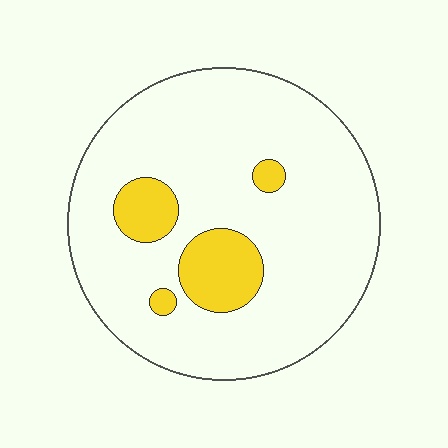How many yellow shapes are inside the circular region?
4.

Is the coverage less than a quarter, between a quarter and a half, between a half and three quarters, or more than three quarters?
Less than a quarter.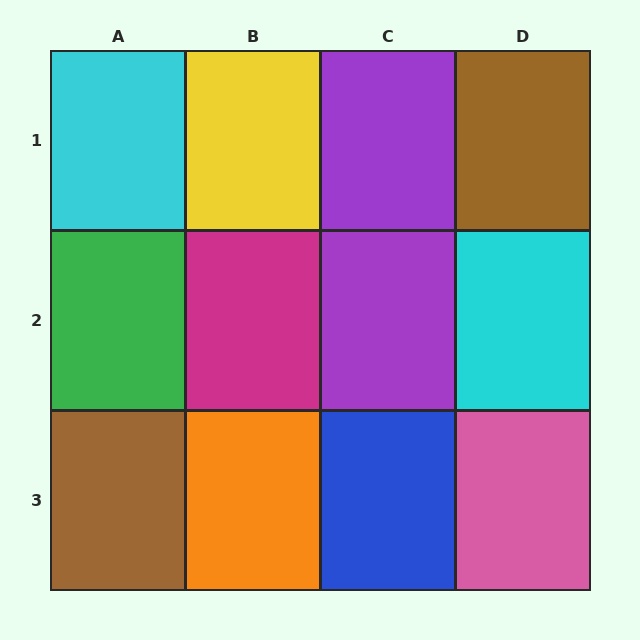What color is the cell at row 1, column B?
Yellow.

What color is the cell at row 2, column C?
Purple.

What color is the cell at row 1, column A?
Cyan.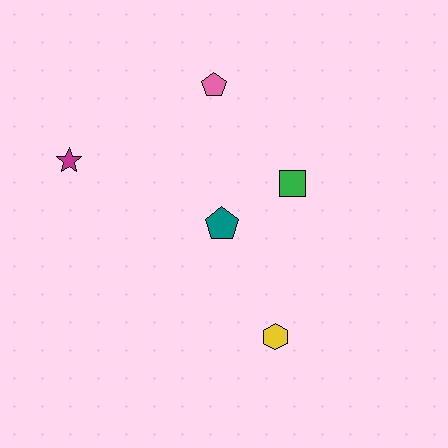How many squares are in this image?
There is 1 square.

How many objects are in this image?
There are 5 objects.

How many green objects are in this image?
There is 1 green object.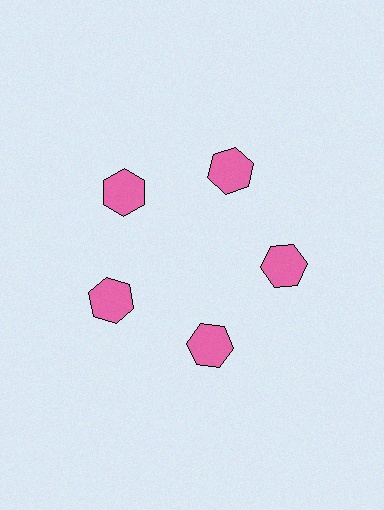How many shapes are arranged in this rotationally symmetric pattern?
There are 5 shapes, arranged in 5 groups of 1.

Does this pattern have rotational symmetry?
Yes, this pattern has 5-fold rotational symmetry. It looks the same after rotating 72 degrees around the center.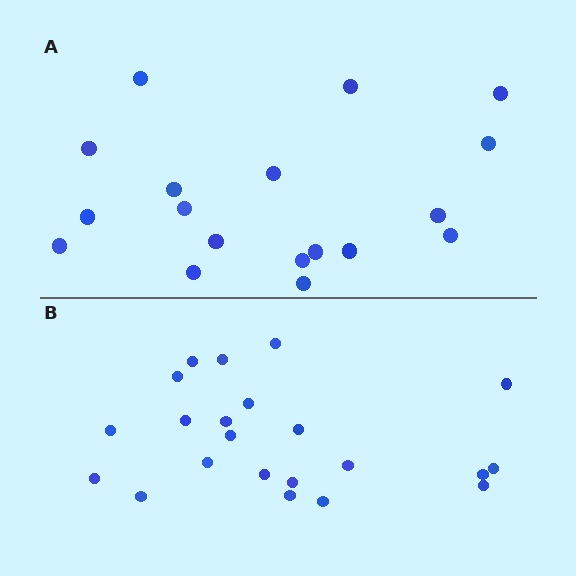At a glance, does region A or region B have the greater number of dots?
Region B (the bottom region) has more dots.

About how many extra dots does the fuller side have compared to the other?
Region B has about 4 more dots than region A.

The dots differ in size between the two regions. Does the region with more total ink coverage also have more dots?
No. Region A has more total ink coverage because its dots are larger, but region B actually contains more individual dots. Total area can be misleading — the number of items is what matters here.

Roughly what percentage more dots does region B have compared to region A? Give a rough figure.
About 20% more.